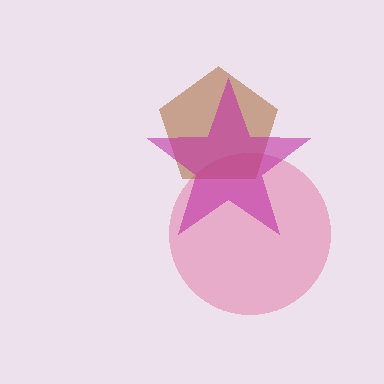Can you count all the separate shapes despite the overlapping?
Yes, there are 3 separate shapes.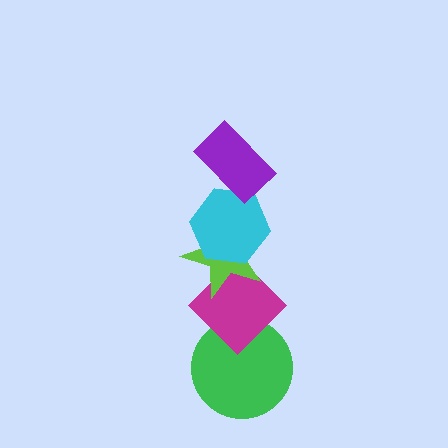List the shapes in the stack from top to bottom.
From top to bottom: the purple rectangle, the cyan hexagon, the lime star, the magenta diamond, the green circle.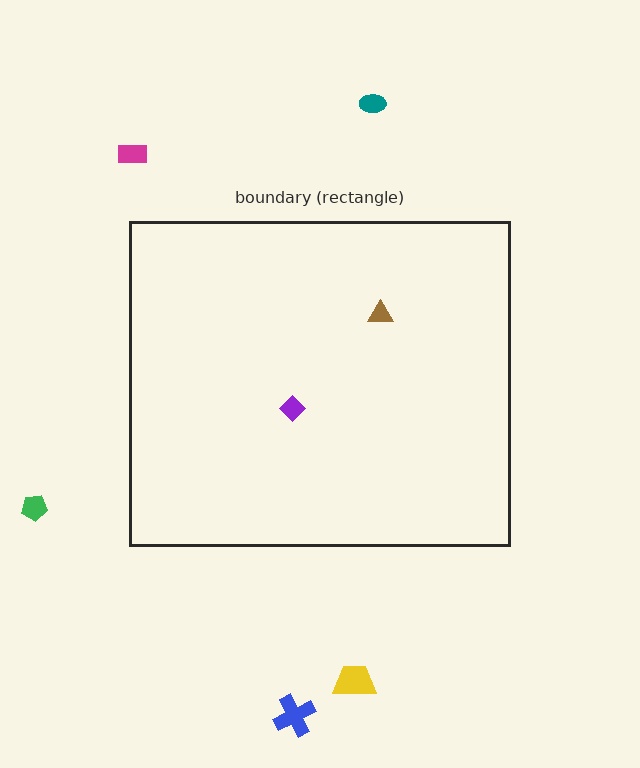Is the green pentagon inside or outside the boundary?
Outside.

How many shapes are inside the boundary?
2 inside, 5 outside.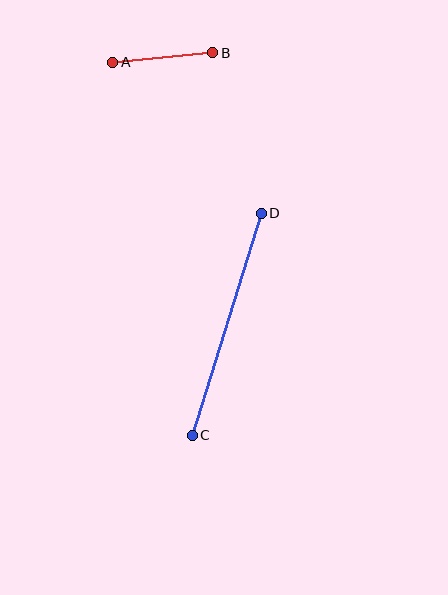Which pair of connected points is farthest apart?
Points C and D are farthest apart.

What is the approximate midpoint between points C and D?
The midpoint is at approximately (227, 324) pixels.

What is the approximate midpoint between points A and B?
The midpoint is at approximately (163, 58) pixels.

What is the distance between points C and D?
The distance is approximately 232 pixels.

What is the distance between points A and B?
The distance is approximately 100 pixels.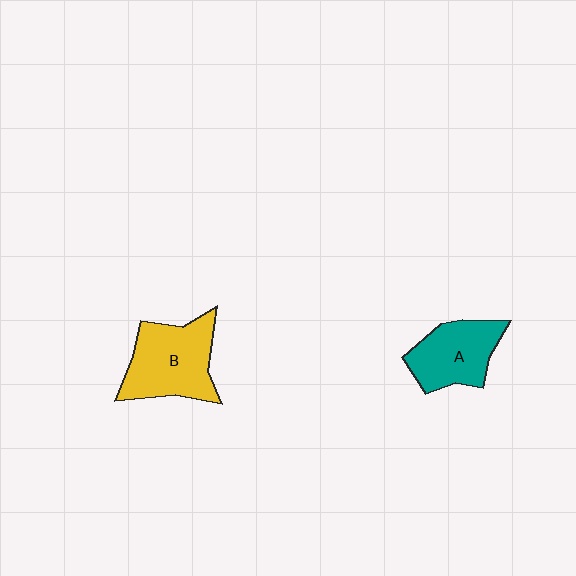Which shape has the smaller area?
Shape A (teal).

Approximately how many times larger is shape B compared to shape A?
Approximately 1.3 times.